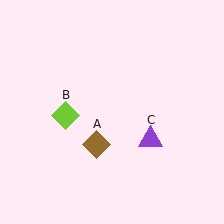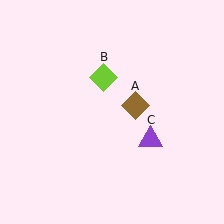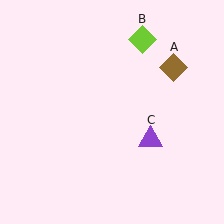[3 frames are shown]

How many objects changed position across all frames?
2 objects changed position: brown diamond (object A), lime diamond (object B).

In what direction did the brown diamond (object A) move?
The brown diamond (object A) moved up and to the right.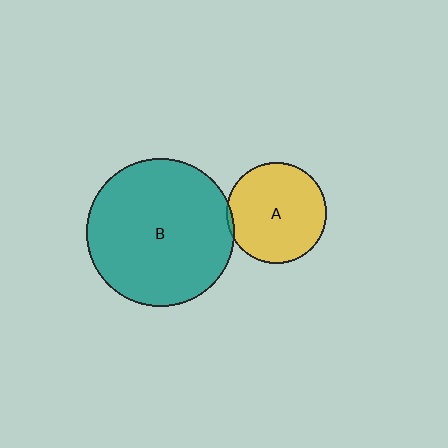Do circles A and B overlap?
Yes.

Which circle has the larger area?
Circle B (teal).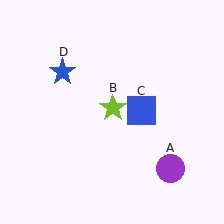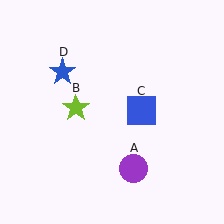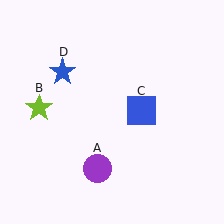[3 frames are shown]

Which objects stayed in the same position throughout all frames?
Blue square (object C) and blue star (object D) remained stationary.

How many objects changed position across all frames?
2 objects changed position: purple circle (object A), lime star (object B).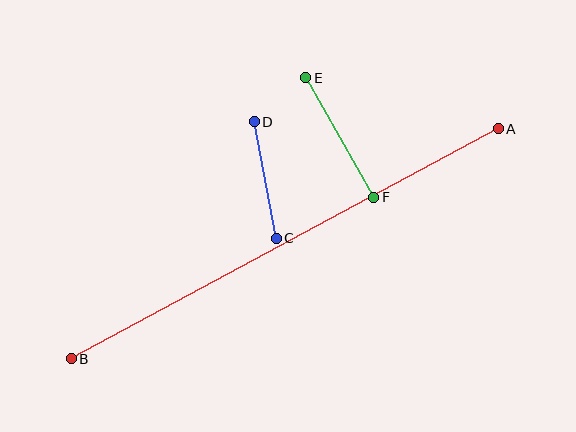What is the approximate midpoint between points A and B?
The midpoint is at approximately (285, 244) pixels.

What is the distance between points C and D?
The distance is approximately 118 pixels.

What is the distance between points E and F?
The distance is approximately 137 pixels.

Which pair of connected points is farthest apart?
Points A and B are farthest apart.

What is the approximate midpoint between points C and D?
The midpoint is at approximately (265, 180) pixels.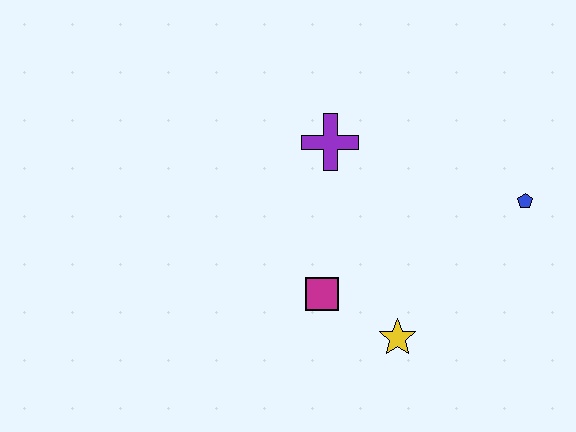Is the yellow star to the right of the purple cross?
Yes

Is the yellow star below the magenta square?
Yes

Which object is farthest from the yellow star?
The purple cross is farthest from the yellow star.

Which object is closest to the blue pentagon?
The yellow star is closest to the blue pentagon.